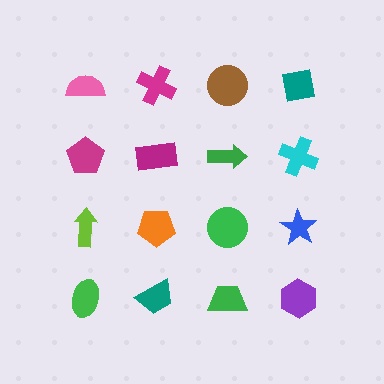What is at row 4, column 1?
A green ellipse.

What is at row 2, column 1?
A magenta pentagon.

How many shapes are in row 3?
4 shapes.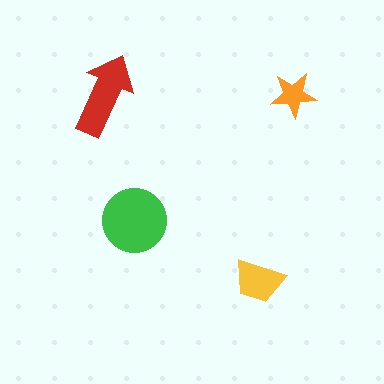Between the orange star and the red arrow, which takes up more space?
The red arrow.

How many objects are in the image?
There are 4 objects in the image.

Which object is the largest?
The green circle.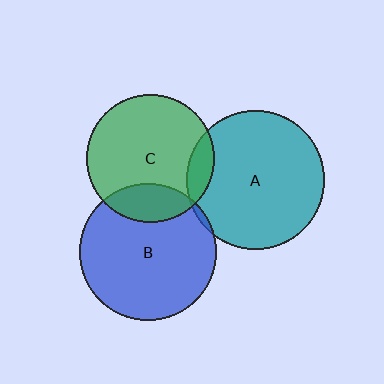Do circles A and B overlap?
Yes.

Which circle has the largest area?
Circle A (teal).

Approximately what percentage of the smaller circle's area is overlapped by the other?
Approximately 5%.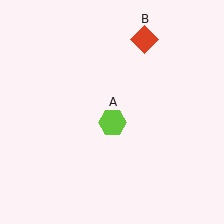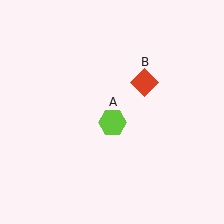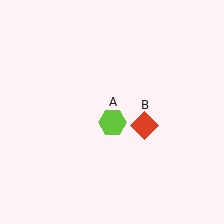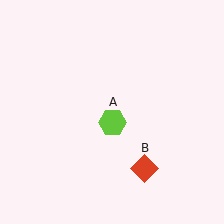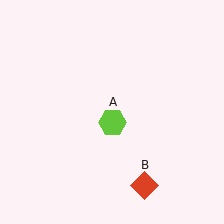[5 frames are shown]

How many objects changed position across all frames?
1 object changed position: red diamond (object B).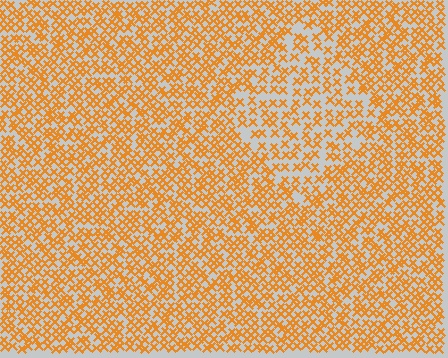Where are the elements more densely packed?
The elements are more densely packed outside the diamond boundary.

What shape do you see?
I see a diamond.